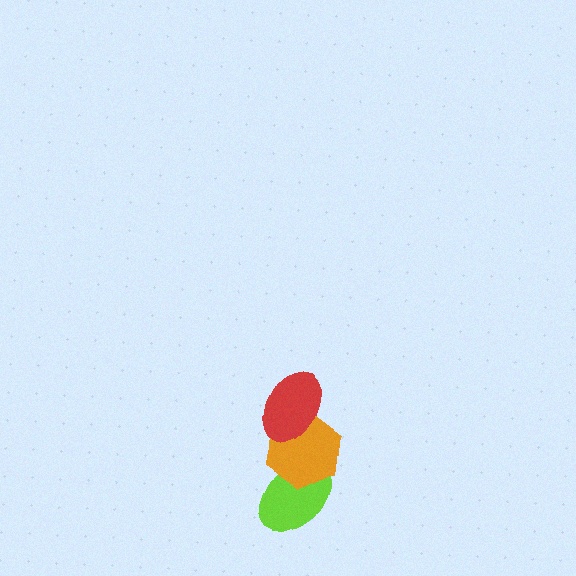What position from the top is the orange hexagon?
The orange hexagon is 2nd from the top.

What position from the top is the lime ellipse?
The lime ellipse is 3rd from the top.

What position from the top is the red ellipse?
The red ellipse is 1st from the top.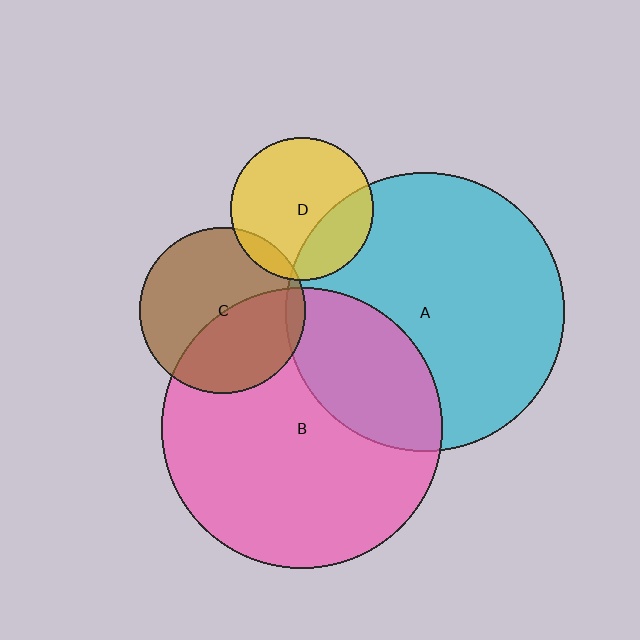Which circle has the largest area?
Circle B (pink).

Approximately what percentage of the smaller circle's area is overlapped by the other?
Approximately 30%.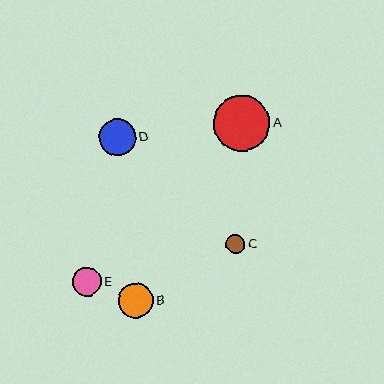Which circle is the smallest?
Circle C is the smallest with a size of approximately 19 pixels.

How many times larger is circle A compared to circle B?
Circle A is approximately 1.6 times the size of circle B.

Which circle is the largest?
Circle A is the largest with a size of approximately 56 pixels.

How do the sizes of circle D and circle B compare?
Circle D and circle B are approximately the same size.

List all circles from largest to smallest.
From largest to smallest: A, D, B, E, C.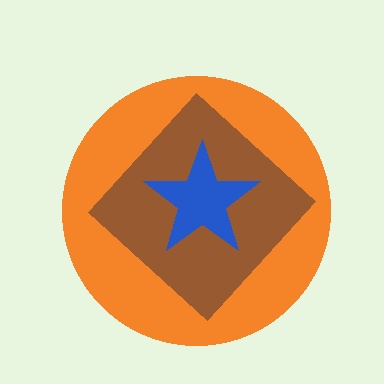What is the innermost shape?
The blue star.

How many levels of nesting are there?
3.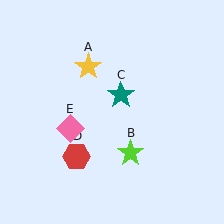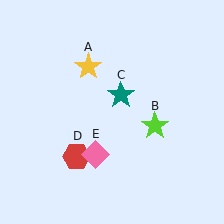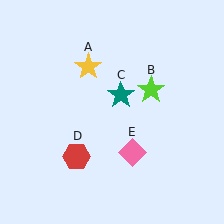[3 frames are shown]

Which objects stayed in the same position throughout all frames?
Yellow star (object A) and teal star (object C) and red hexagon (object D) remained stationary.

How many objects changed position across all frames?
2 objects changed position: lime star (object B), pink diamond (object E).